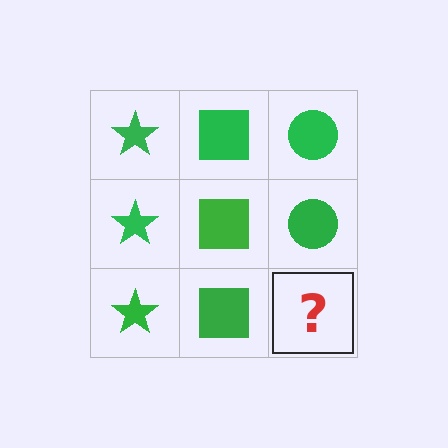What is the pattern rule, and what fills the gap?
The rule is that each column has a consistent shape. The gap should be filled with a green circle.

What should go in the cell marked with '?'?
The missing cell should contain a green circle.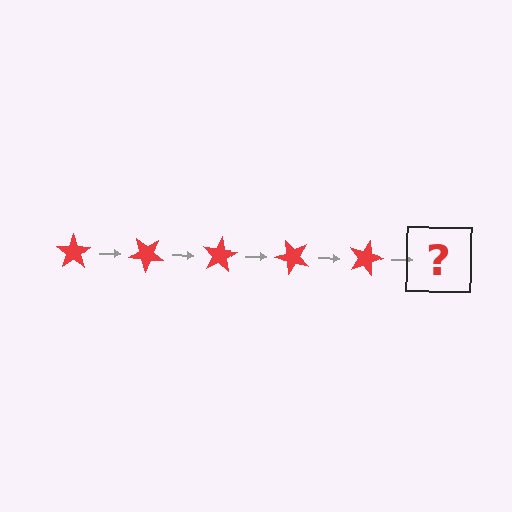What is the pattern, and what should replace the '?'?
The pattern is that the star rotates 40 degrees each step. The '?' should be a red star rotated 200 degrees.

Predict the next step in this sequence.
The next step is a red star rotated 200 degrees.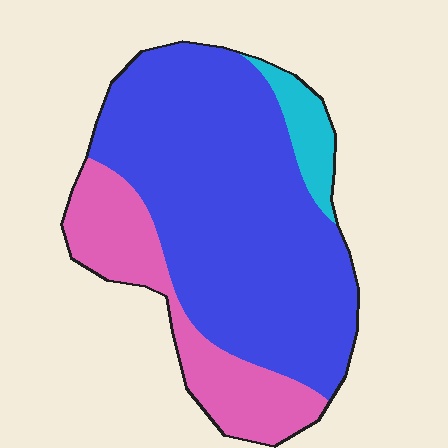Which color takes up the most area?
Blue, at roughly 70%.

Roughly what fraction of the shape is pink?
Pink takes up about one quarter (1/4) of the shape.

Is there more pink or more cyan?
Pink.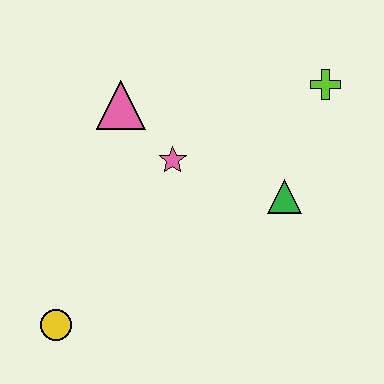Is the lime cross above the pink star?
Yes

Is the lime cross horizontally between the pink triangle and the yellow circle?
No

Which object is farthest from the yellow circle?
The lime cross is farthest from the yellow circle.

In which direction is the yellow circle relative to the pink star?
The yellow circle is below the pink star.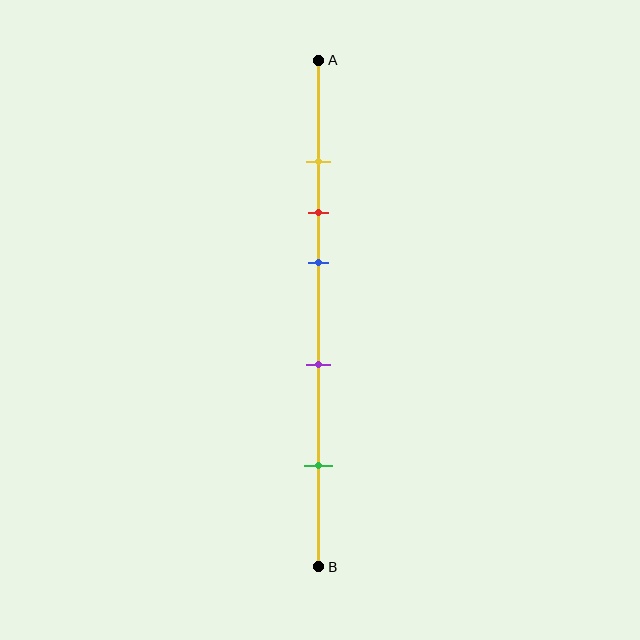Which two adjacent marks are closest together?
The yellow and red marks are the closest adjacent pair.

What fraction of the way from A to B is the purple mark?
The purple mark is approximately 60% (0.6) of the way from A to B.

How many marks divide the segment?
There are 5 marks dividing the segment.